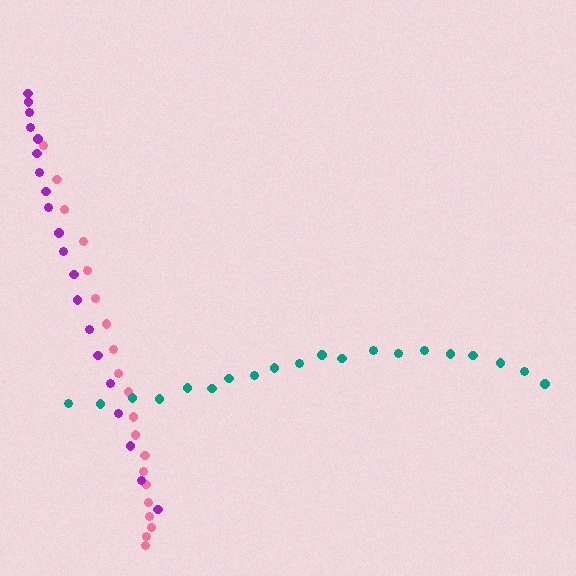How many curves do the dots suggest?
There are 3 distinct paths.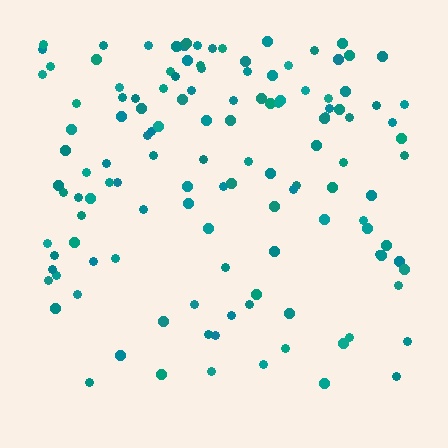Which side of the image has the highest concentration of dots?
The top.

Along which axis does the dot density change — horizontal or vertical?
Vertical.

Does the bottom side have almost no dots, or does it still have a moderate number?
Still a moderate number, just noticeably fewer than the top.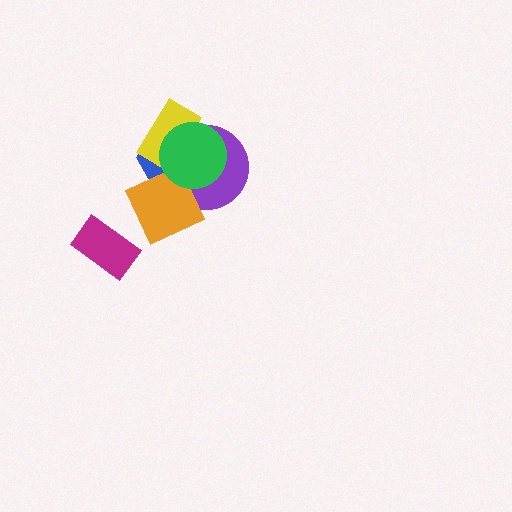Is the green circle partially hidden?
No, no other shape covers it.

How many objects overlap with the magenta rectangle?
0 objects overlap with the magenta rectangle.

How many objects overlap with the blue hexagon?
4 objects overlap with the blue hexagon.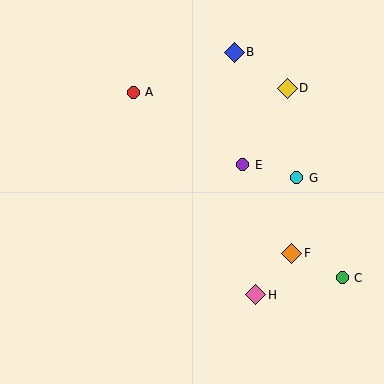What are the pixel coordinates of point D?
Point D is at (287, 88).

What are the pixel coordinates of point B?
Point B is at (234, 52).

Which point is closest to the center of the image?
Point E at (243, 165) is closest to the center.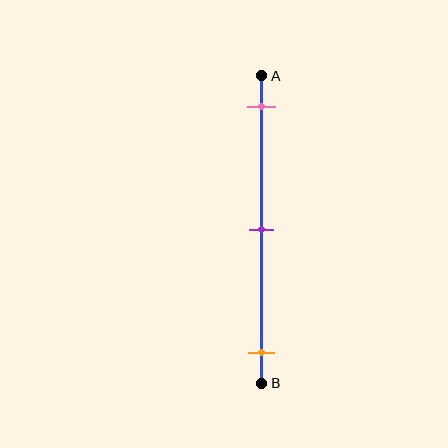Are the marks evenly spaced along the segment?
Yes, the marks are approximately evenly spaced.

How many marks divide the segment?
There are 3 marks dividing the segment.